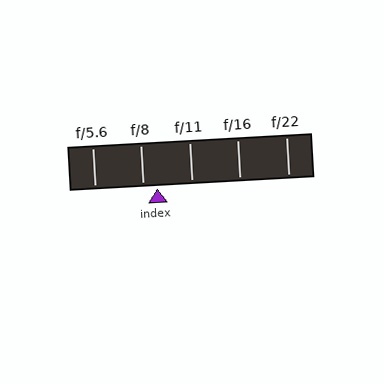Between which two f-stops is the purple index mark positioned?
The index mark is between f/8 and f/11.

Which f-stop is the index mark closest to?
The index mark is closest to f/8.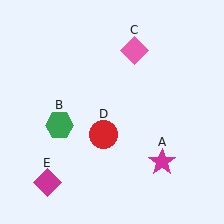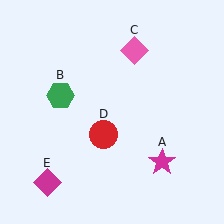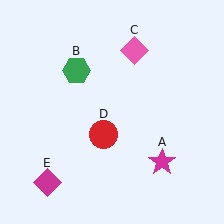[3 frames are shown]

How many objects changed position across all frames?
1 object changed position: green hexagon (object B).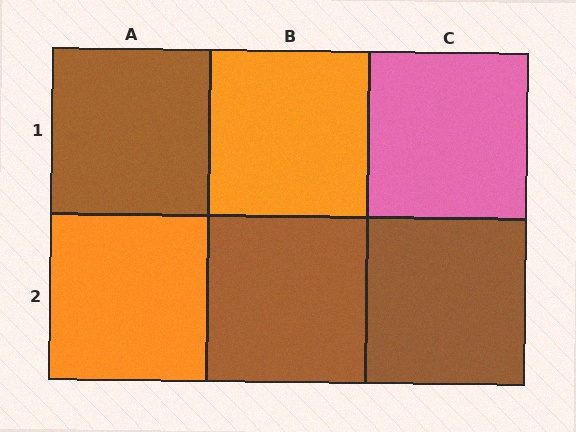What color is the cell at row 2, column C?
Brown.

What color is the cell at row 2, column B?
Brown.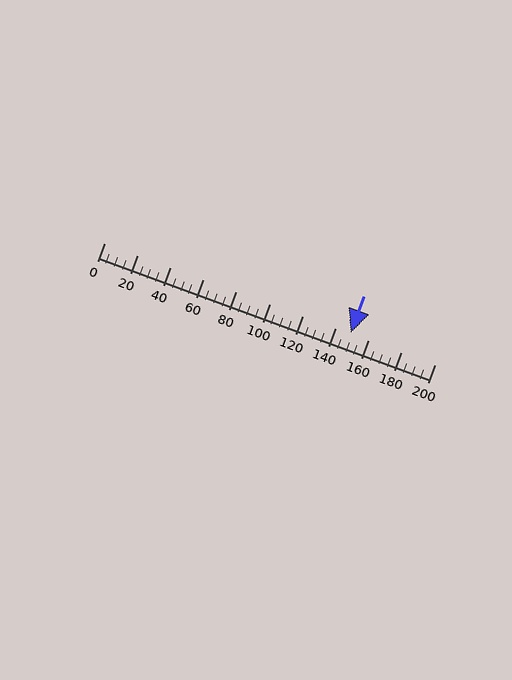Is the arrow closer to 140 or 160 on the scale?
The arrow is closer to 140.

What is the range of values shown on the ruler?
The ruler shows values from 0 to 200.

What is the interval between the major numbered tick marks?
The major tick marks are spaced 20 units apart.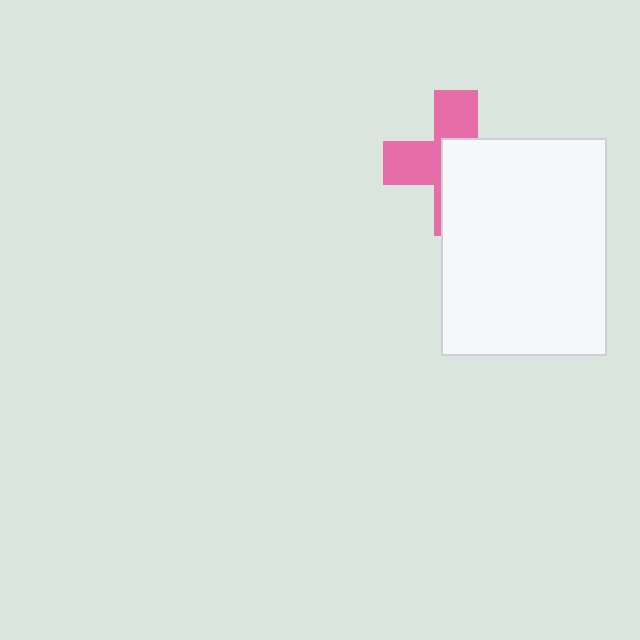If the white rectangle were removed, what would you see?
You would see the complete pink cross.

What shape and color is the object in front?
The object in front is a white rectangle.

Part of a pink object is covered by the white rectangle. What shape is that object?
It is a cross.